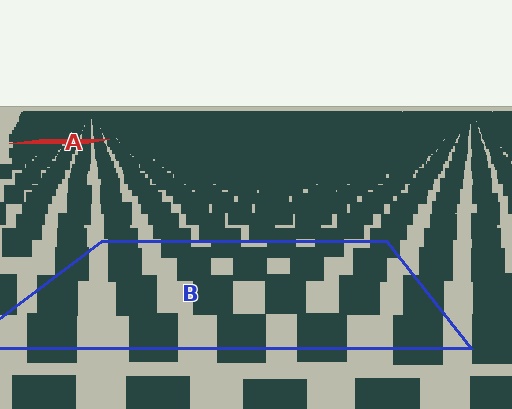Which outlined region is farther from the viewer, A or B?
Region A is farther from the viewer — the texture elements inside it appear smaller and more densely packed.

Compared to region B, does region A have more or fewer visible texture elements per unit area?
Region A has more texture elements per unit area — they are packed more densely because it is farther away.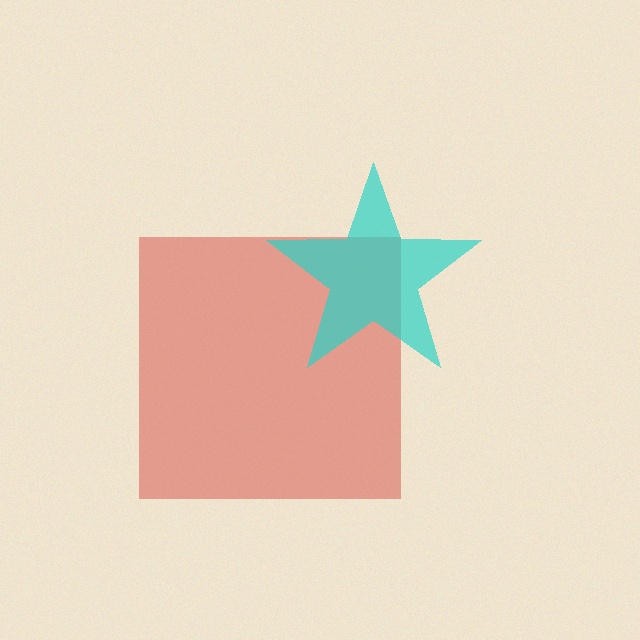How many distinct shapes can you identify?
There are 2 distinct shapes: a red square, a cyan star.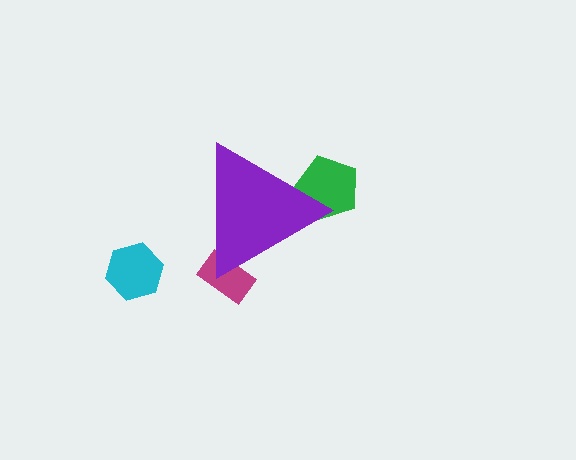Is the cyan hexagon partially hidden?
No, the cyan hexagon is fully visible.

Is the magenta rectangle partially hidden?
Yes, the magenta rectangle is partially hidden behind the purple triangle.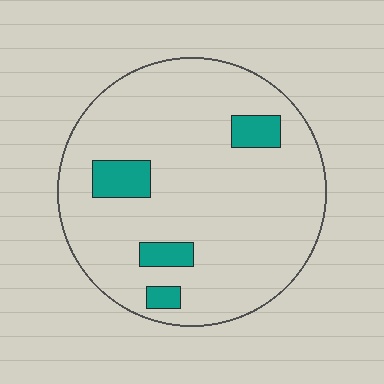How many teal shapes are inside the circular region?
4.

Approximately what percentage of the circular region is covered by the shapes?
Approximately 10%.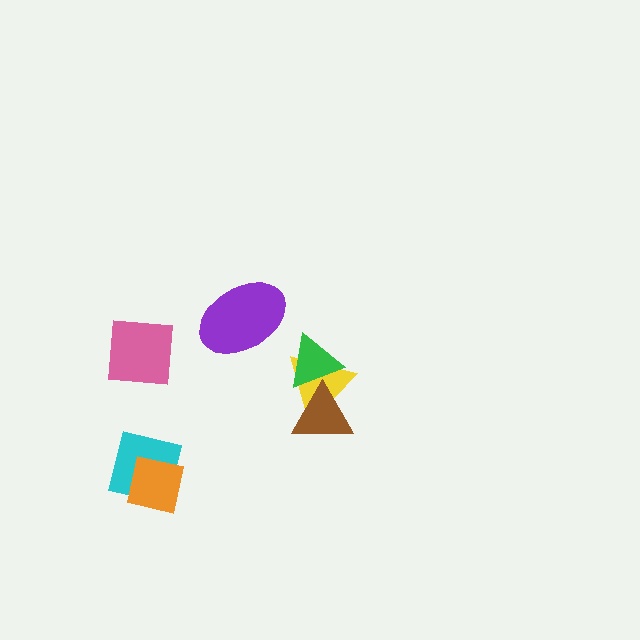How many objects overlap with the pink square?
0 objects overlap with the pink square.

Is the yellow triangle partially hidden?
Yes, it is partially covered by another shape.